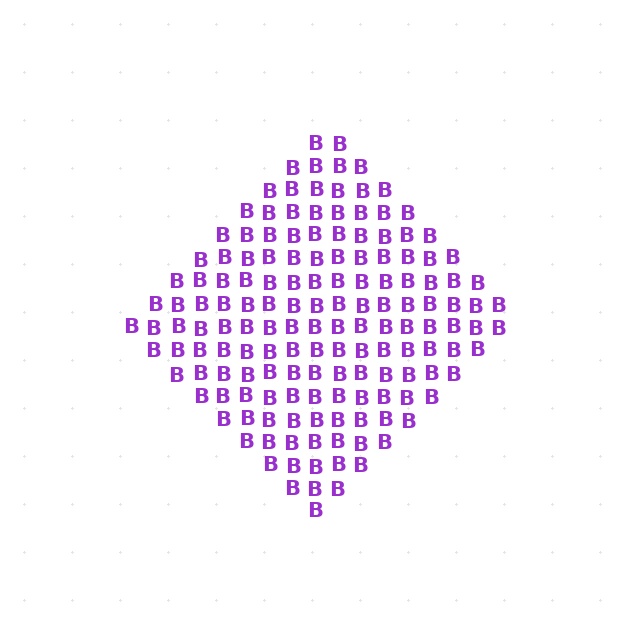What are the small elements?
The small elements are letter B's.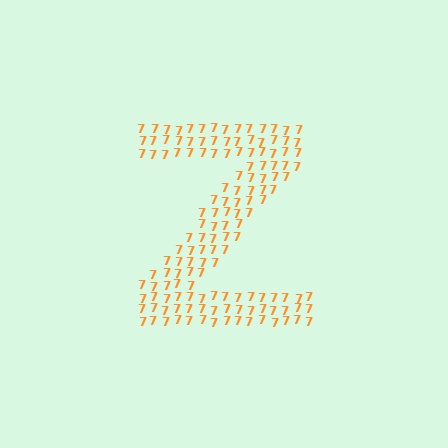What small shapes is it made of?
It is made of small digit 7's.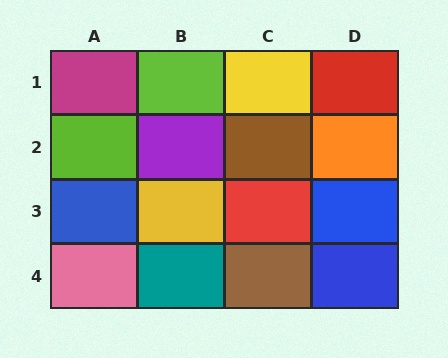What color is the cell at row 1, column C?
Yellow.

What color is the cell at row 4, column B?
Teal.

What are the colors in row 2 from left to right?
Lime, purple, brown, orange.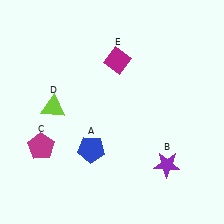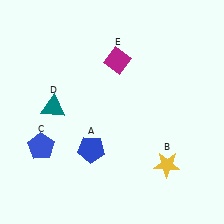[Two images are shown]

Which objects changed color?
B changed from purple to yellow. C changed from magenta to blue. D changed from lime to teal.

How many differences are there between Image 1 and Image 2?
There are 3 differences between the two images.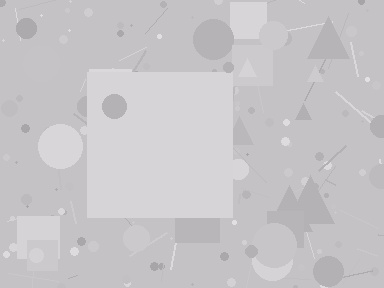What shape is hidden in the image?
A square is hidden in the image.